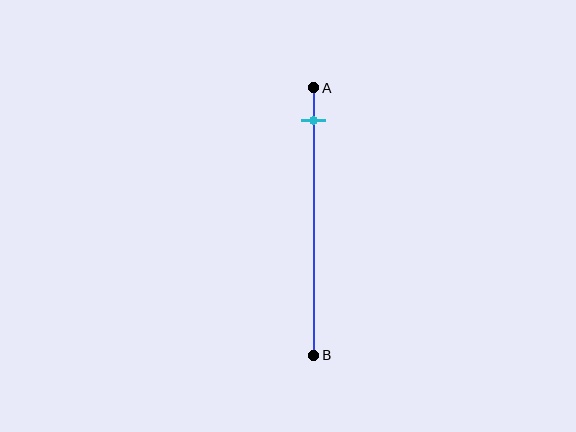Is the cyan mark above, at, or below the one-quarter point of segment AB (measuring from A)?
The cyan mark is above the one-quarter point of segment AB.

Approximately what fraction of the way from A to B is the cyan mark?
The cyan mark is approximately 10% of the way from A to B.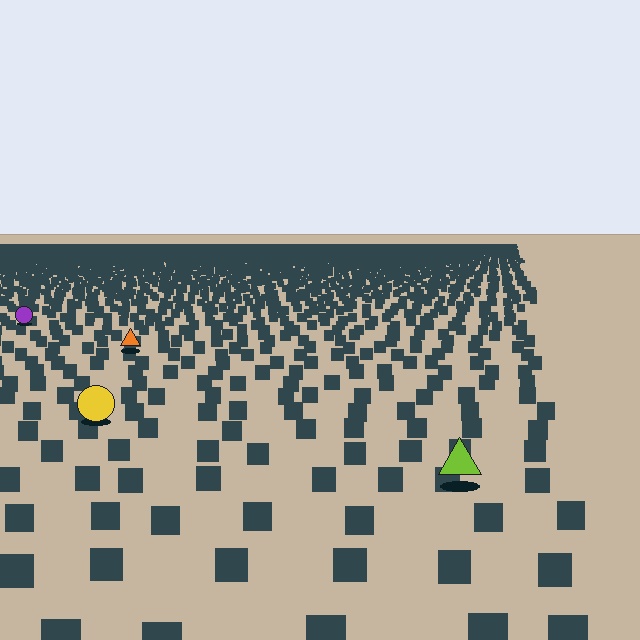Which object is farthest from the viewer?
The purple circle is farthest from the viewer. It appears smaller and the ground texture around it is denser.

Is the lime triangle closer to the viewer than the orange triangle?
Yes. The lime triangle is closer — you can tell from the texture gradient: the ground texture is coarser near it.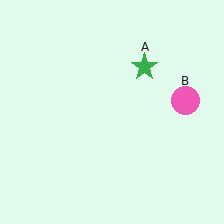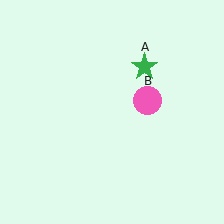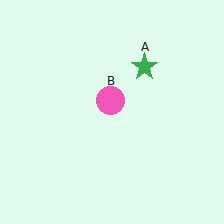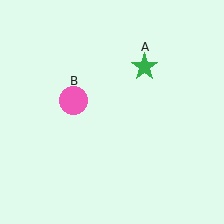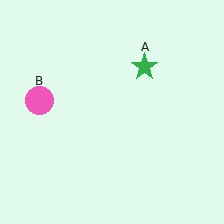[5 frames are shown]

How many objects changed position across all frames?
1 object changed position: pink circle (object B).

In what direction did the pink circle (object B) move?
The pink circle (object B) moved left.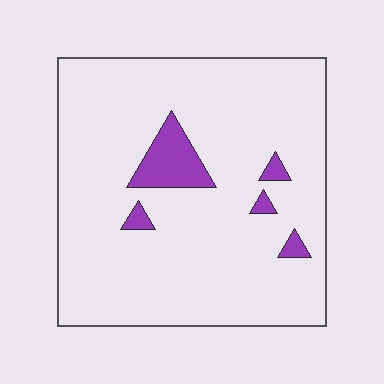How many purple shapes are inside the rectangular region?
5.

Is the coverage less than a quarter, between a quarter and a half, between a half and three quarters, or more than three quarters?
Less than a quarter.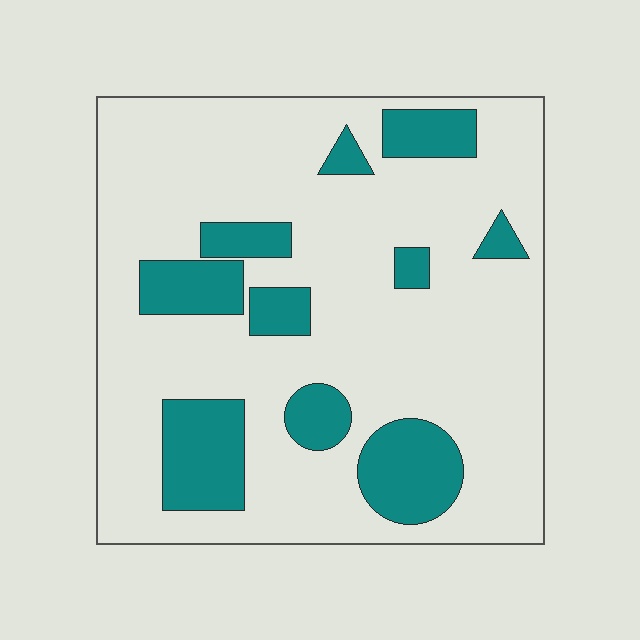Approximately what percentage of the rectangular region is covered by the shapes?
Approximately 20%.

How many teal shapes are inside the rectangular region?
10.